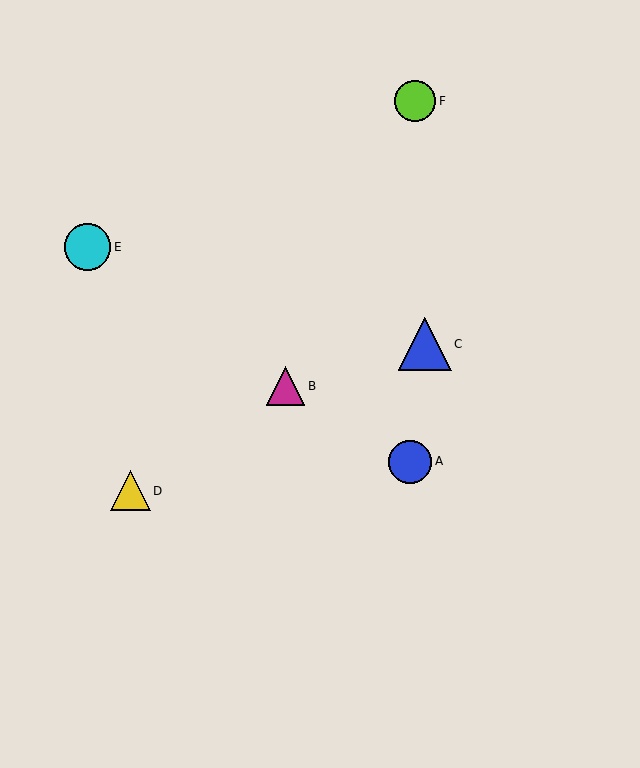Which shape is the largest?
The blue triangle (labeled C) is the largest.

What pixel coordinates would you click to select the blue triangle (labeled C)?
Click at (425, 344) to select the blue triangle C.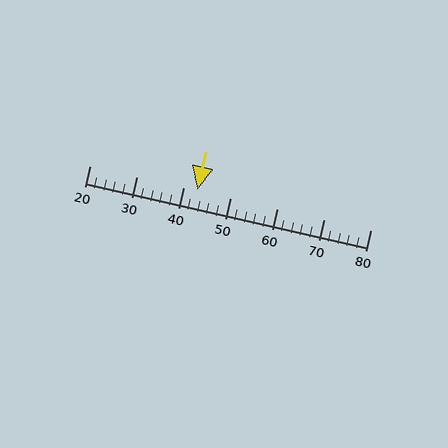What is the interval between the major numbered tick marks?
The major tick marks are spaced 10 units apart.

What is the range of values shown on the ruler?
The ruler shows values from 20 to 80.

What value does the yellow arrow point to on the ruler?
The yellow arrow points to approximately 43.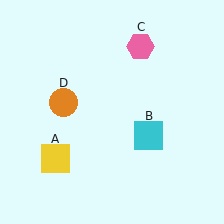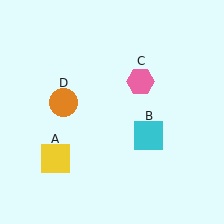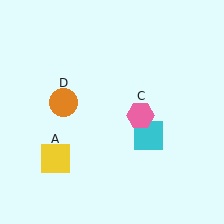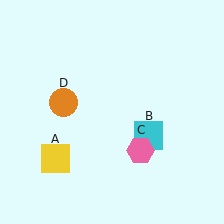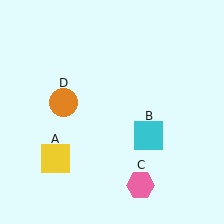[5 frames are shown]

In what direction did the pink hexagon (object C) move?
The pink hexagon (object C) moved down.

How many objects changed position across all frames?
1 object changed position: pink hexagon (object C).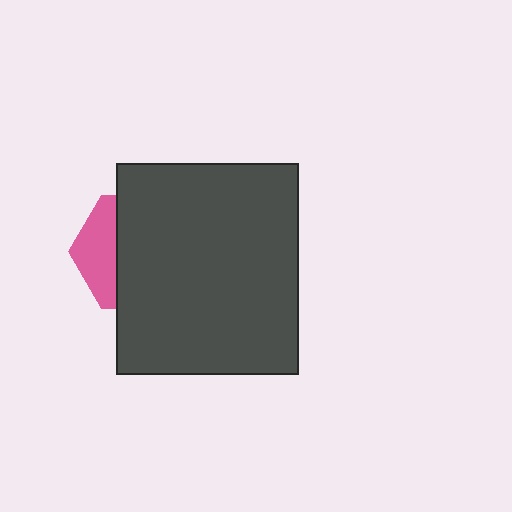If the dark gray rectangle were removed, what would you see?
You would see the complete pink hexagon.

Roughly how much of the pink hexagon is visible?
A small part of it is visible (roughly 31%).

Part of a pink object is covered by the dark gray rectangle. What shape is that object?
It is a hexagon.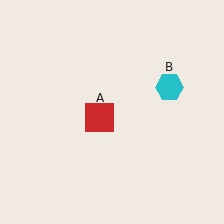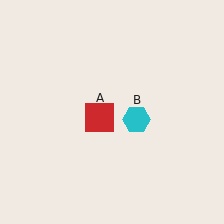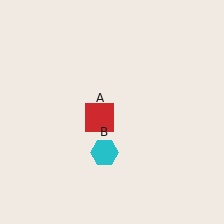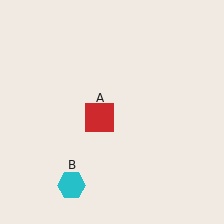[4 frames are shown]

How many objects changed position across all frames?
1 object changed position: cyan hexagon (object B).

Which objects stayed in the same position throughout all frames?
Red square (object A) remained stationary.